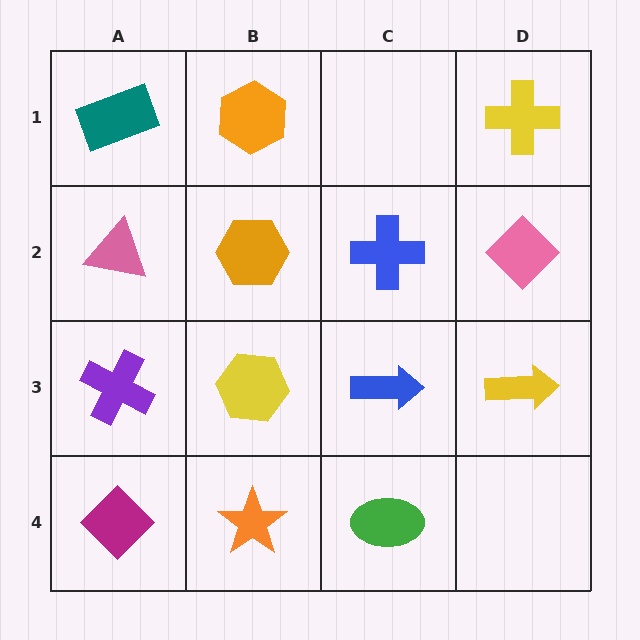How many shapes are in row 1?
3 shapes.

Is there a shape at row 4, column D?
No, that cell is empty.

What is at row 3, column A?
A purple cross.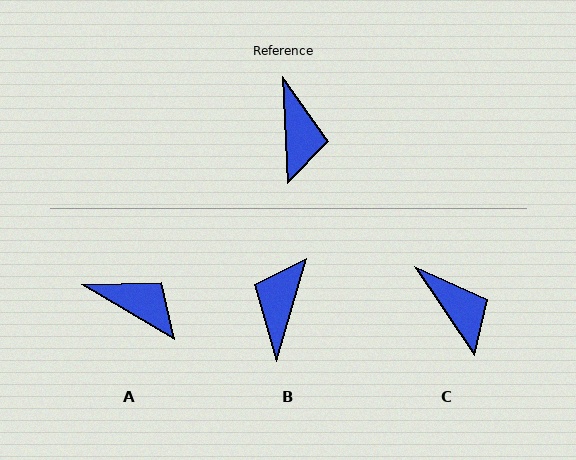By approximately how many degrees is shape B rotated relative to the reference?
Approximately 161 degrees counter-clockwise.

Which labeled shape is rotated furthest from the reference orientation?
B, about 161 degrees away.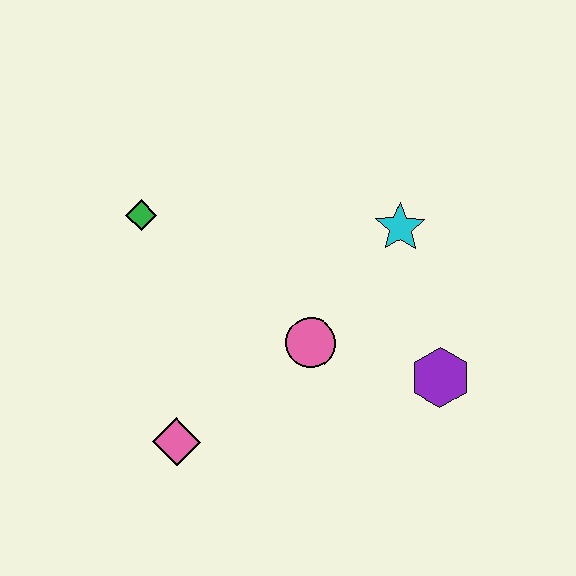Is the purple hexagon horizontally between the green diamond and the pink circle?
No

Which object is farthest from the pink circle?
The green diamond is farthest from the pink circle.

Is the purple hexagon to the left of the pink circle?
No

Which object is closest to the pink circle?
The purple hexagon is closest to the pink circle.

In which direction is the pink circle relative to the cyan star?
The pink circle is below the cyan star.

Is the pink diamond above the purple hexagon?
No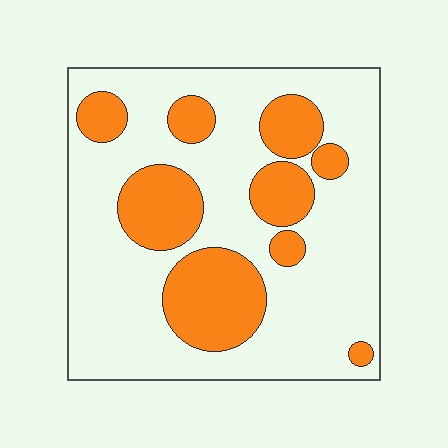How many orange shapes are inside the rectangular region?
9.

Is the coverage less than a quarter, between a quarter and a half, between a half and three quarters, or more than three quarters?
Between a quarter and a half.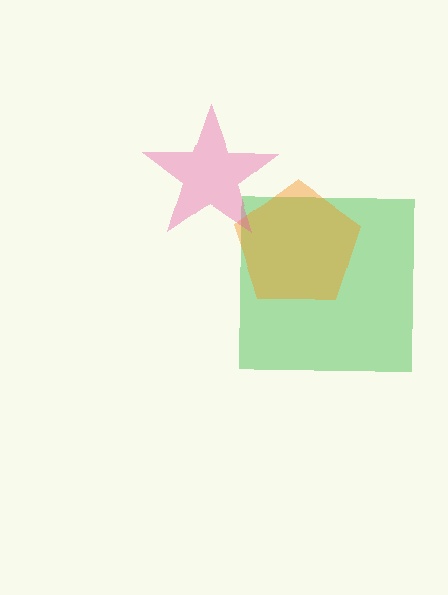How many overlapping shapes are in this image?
There are 3 overlapping shapes in the image.